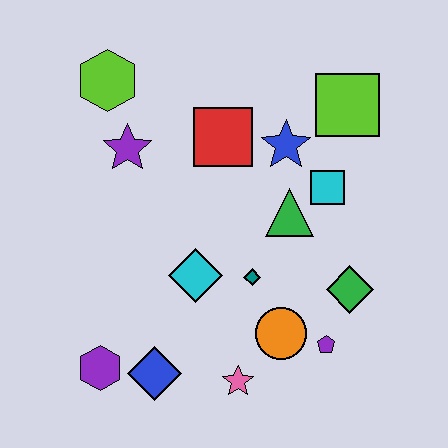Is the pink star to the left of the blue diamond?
No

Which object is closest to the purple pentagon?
The orange circle is closest to the purple pentagon.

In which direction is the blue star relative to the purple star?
The blue star is to the right of the purple star.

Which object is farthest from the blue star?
The purple hexagon is farthest from the blue star.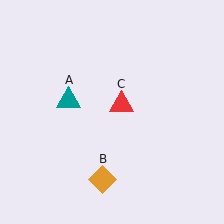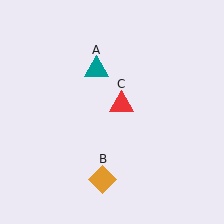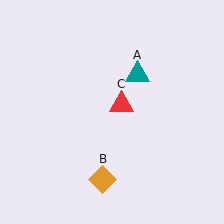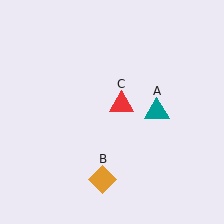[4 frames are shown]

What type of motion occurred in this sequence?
The teal triangle (object A) rotated clockwise around the center of the scene.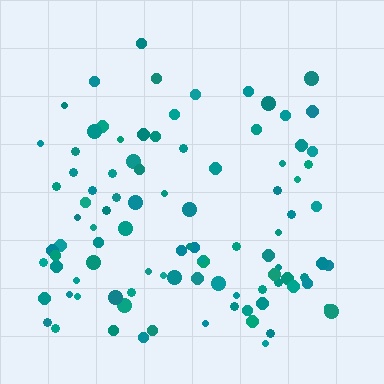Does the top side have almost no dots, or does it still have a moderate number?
Still a moderate number, just noticeably fewer than the bottom.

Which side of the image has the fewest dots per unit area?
The top.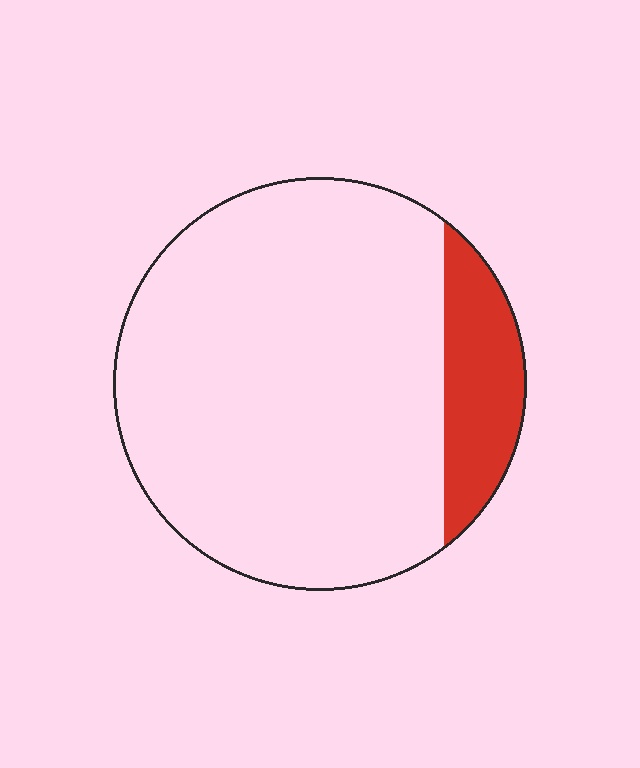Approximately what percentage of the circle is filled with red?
Approximately 15%.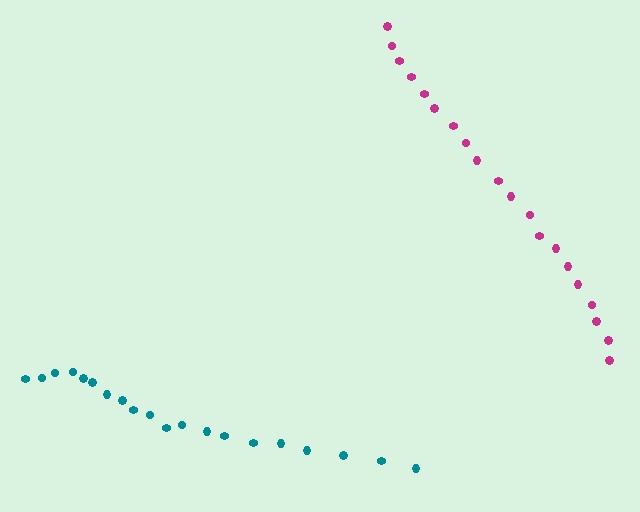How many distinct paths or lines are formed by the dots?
There are 2 distinct paths.